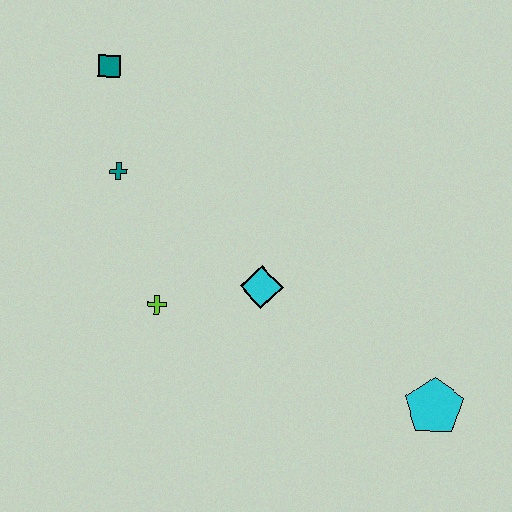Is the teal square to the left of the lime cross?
Yes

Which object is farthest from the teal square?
The cyan pentagon is farthest from the teal square.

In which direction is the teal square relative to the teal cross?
The teal square is above the teal cross.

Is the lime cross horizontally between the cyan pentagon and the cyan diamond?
No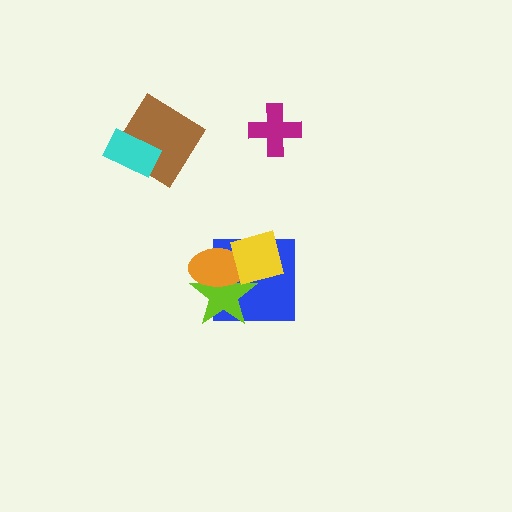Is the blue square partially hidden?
Yes, it is partially covered by another shape.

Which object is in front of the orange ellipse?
The yellow square is in front of the orange ellipse.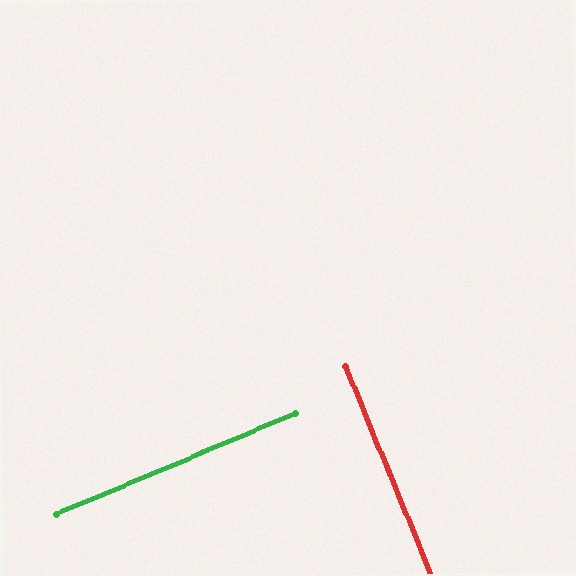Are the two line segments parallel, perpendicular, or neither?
Perpendicular — they meet at approximately 89°.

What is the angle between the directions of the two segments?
Approximately 89 degrees.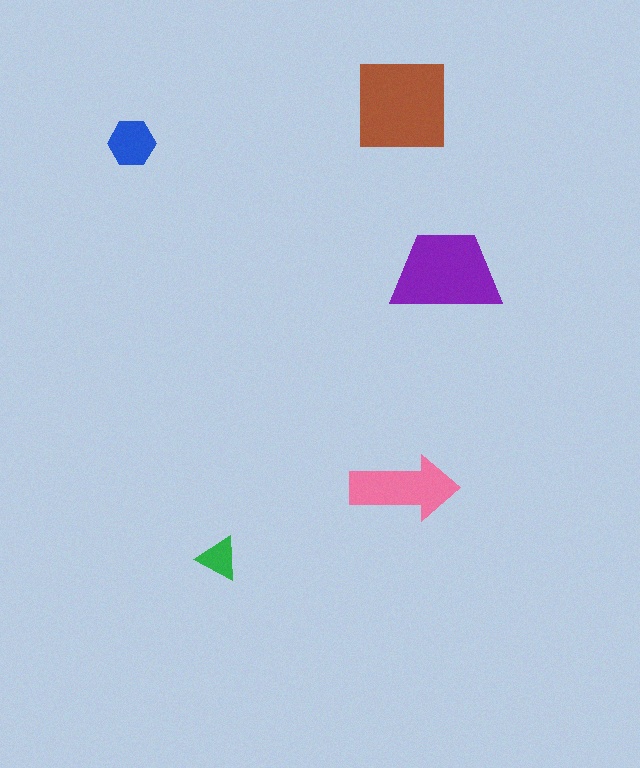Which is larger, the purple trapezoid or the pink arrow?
The purple trapezoid.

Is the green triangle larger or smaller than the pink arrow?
Smaller.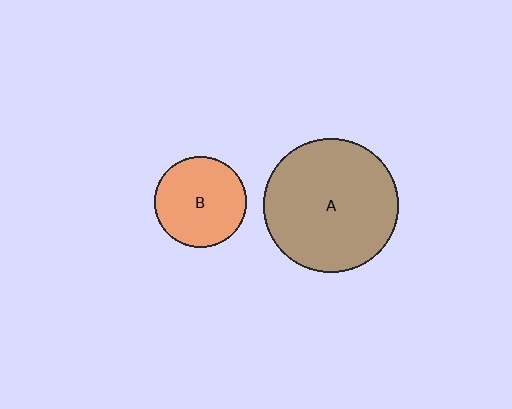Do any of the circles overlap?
No, none of the circles overlap.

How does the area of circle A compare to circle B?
Approximately 2.1 times.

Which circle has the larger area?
Circle A (brown).